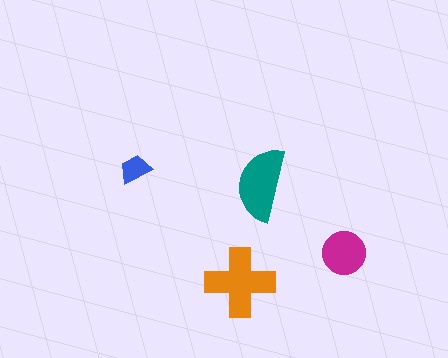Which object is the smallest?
The blue trapezoid.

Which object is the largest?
The orange cross.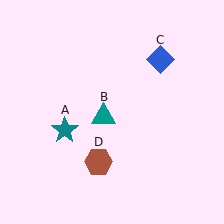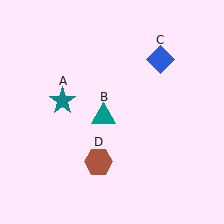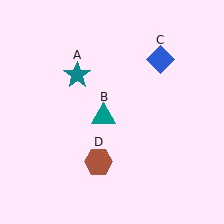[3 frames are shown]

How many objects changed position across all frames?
1 object changed position: teal star (object A).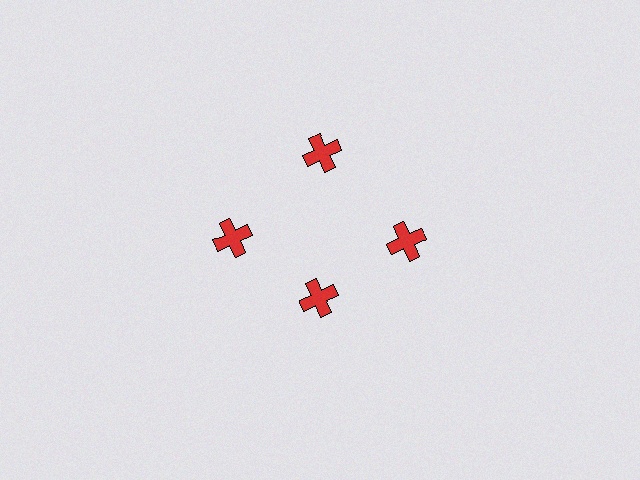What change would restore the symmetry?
The symmetry would be restored by moving it outward, back onto the ring so that all 4 crosses sit at equal angles and equal distance from the center.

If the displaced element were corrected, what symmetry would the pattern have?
It would have 4-fold rotational symmetry — the pattern would map onto itself every 90 degrees.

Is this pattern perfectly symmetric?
No. The 4 red crosses are arranged in a ring, but one element near the 6 o'clock position is pulled inward toward the center, breaking the 4-fold rotational symmetry.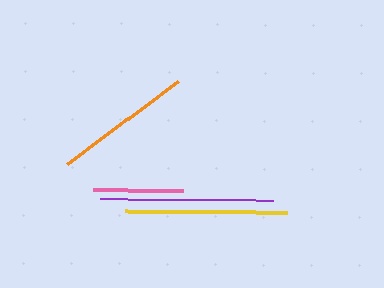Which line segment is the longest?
The purple line is the longest at approximately 173 pixels.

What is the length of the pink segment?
The pink segment is approximately 90 pixels long.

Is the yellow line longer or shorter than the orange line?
The yellow line is longer than the orange line.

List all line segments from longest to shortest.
From longest to shortest: purple, yellow, orange, pink.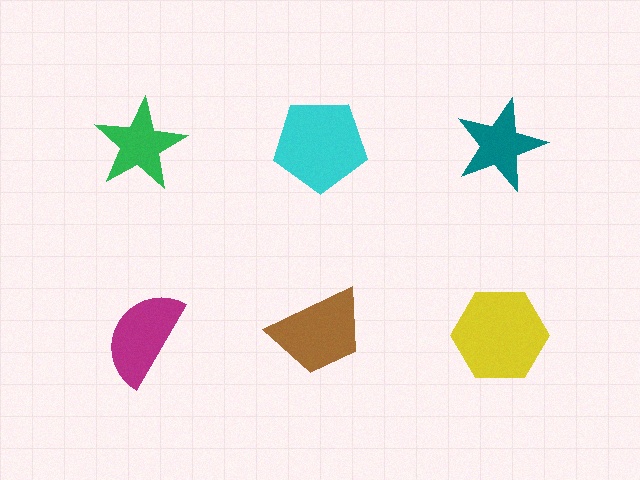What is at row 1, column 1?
A green star.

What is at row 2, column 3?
A yellow hexagon.